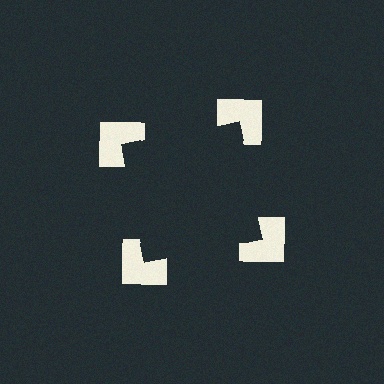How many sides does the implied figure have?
4 sides.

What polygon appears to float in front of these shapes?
An illusory square — its edges are inferred from the aligned wedge cuts in the notched squares, not physically drawn.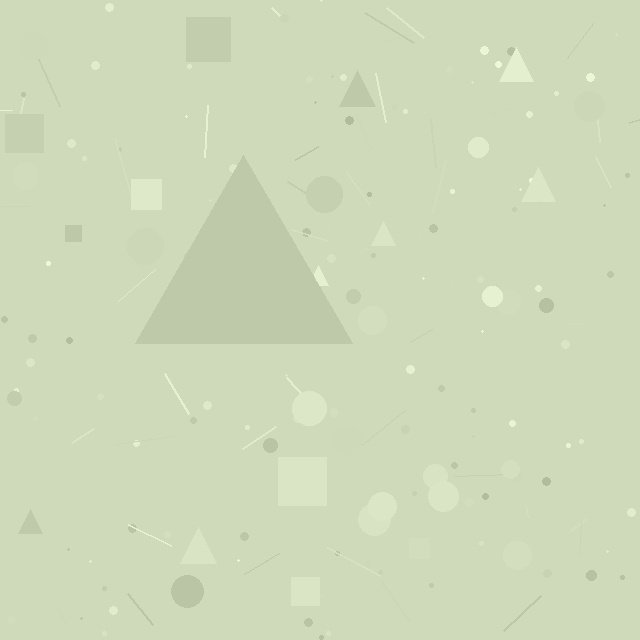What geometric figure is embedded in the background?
A triangle is embedded in the background.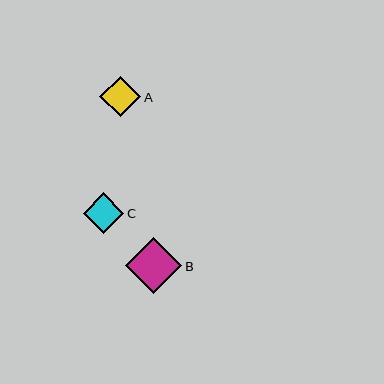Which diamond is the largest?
Diamond B is the largest with a size of approximately 56 pixels.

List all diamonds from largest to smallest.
From largest to smallest: B, A, C.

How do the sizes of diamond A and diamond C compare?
Diamond A and diamond C are approximately the same size.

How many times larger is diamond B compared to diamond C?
Diamond B is approximately 1.4 times the size of diamond C.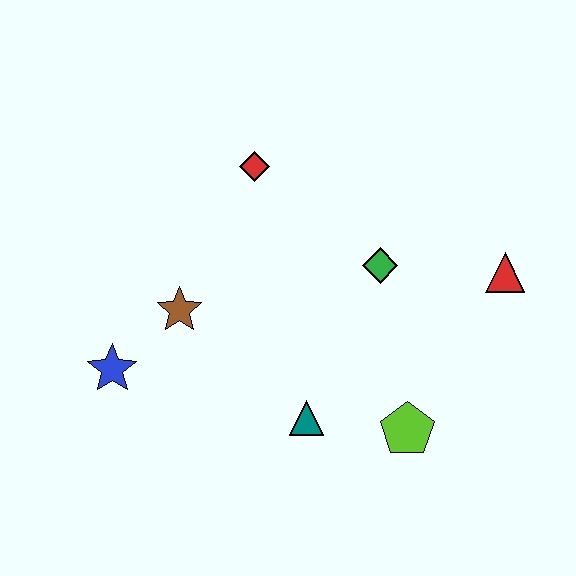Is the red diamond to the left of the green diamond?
Yes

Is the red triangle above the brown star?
Yes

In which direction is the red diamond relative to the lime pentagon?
The red diamond is above the lime pentagon.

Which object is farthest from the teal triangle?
The red diamond is farthest from the teal triangle.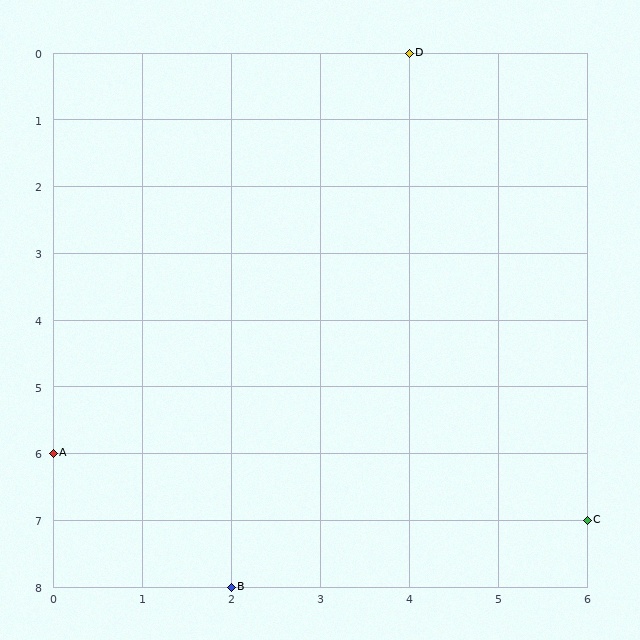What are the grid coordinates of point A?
Point A is at grid coordinates (0, 6).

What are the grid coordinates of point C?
Point C is at grid coordinates (6, 7).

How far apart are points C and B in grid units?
Points C and B are 4 columns and 1 row apart (about 4.1 grid units diagonally).